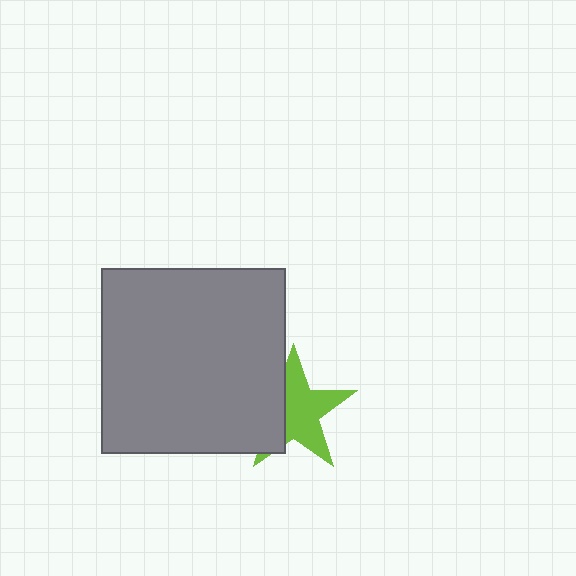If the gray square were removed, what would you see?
You would see the complete lime star.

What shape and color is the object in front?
The object in front is a gray square.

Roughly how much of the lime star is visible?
About half of it is visible (roughly 64%).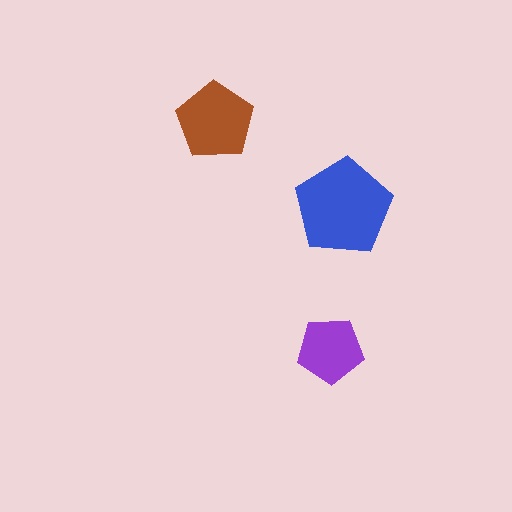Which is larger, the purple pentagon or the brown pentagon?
The brown one.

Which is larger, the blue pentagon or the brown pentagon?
The blue one.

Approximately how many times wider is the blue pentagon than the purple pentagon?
About 1.5 times wider.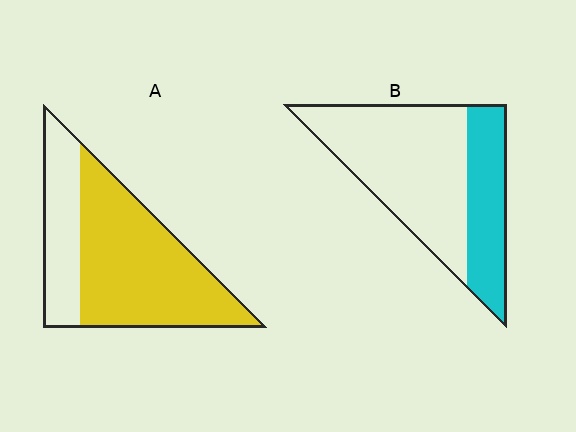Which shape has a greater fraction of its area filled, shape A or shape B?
Shape A.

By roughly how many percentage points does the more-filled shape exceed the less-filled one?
By roughly 35 percentage points (A over B).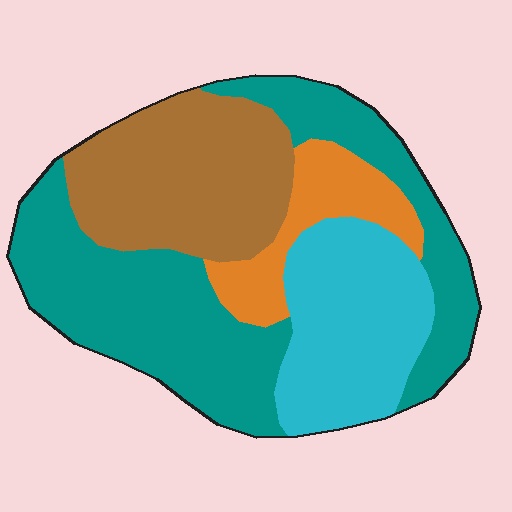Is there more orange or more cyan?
Cyan.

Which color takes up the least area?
Orange, at roughly 10%.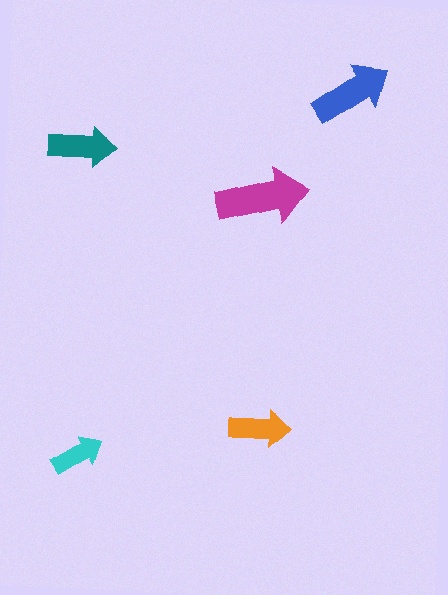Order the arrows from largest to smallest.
the magenta one, the blue one, the teal one, the orange one, the cyan one.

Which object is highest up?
The blue arrow is topmost.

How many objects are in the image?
There are 5 objects in the image.